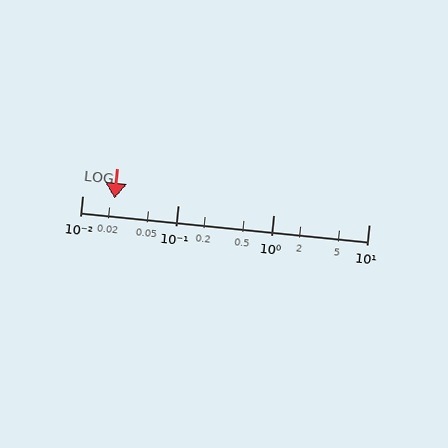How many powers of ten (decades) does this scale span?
The scale spans 3 decades, from 0.01 to 10.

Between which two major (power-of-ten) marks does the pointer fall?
The pointer is between 0.01 and 0.1.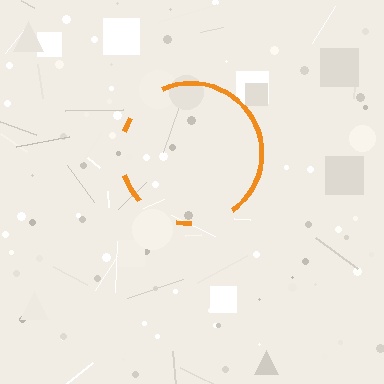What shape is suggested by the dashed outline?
The dashed outline suggests a circle.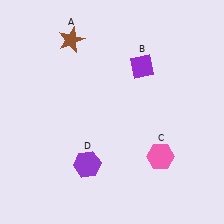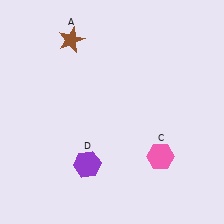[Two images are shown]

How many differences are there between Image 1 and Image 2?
There is 1 difference between the two images.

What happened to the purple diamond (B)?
The purple diamond (B) was removed in Image 2. It was in the top-right area of Image 1.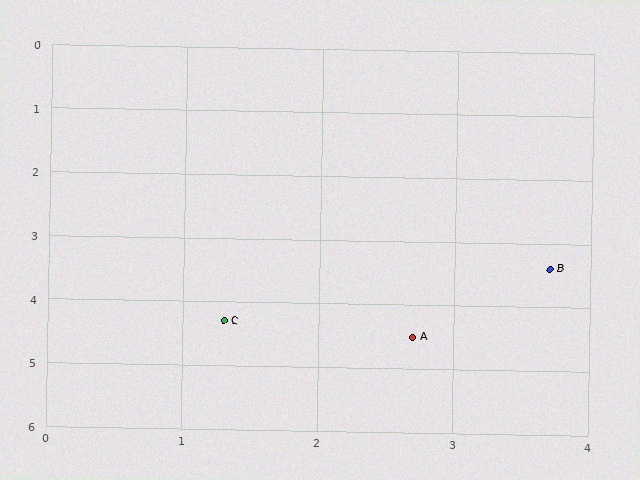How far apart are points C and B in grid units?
Points C and B are about 2.6 grid units apart.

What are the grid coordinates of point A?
Point A is at approximately (2.7, 4.5).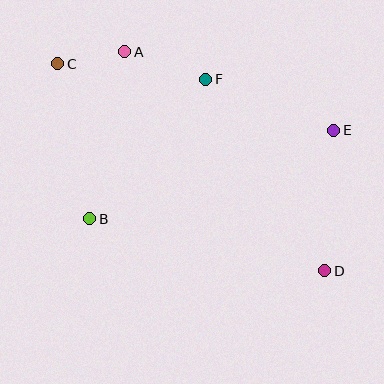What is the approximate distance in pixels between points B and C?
The distance between B and C is approximately 158 pixels.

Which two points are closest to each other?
Points A and C are closest to each other.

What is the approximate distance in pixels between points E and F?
The distance between E and F is approximately 138 pixels.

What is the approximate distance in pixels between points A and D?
The distance between A and D is approximately 296 pixels.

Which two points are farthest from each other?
Points C and D are farthest from each other.